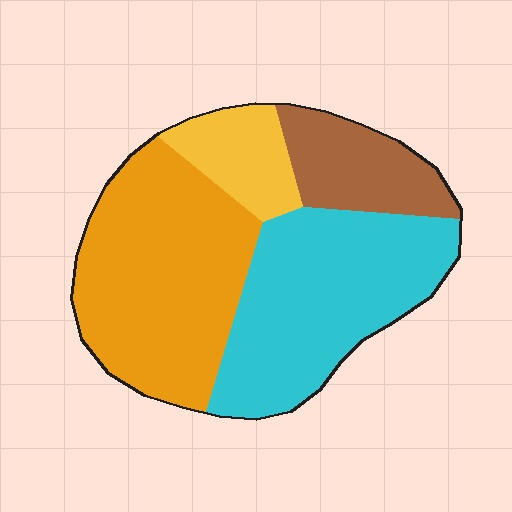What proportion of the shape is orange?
Orange takes up between a third and a half of the shape.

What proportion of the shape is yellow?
Yellow takes up about one tenth (1/10) of the shape.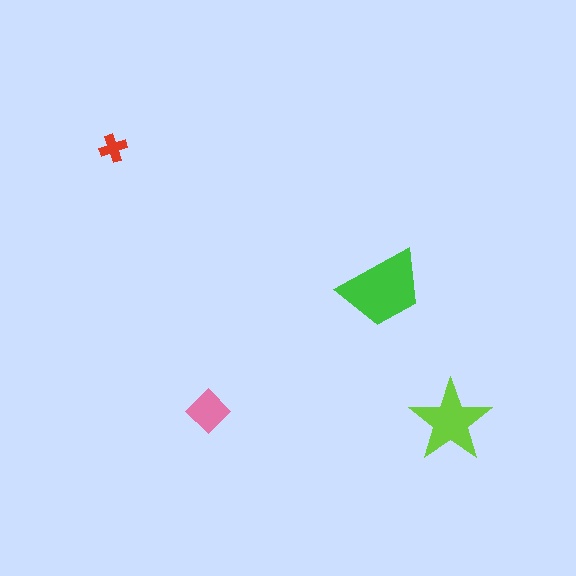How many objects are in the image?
There are 4 objects in the image.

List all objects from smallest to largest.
The red cross, the pink diamond, the lime star, the green trapezoid.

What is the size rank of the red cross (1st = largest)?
4th.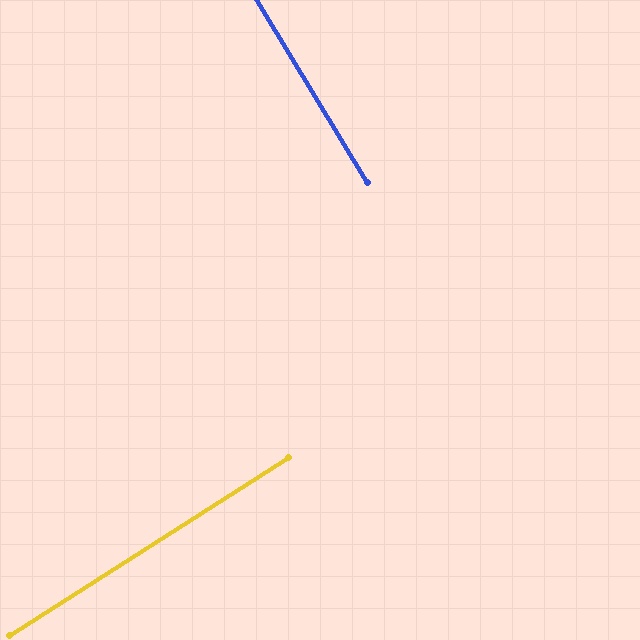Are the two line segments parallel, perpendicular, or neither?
Perpendicular — they meet at approximately 89°.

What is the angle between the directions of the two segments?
Approximately 89 degrees.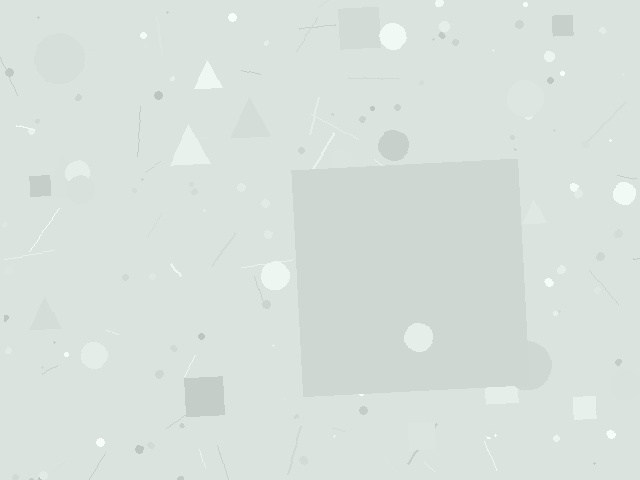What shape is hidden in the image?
A square is hidden in the image.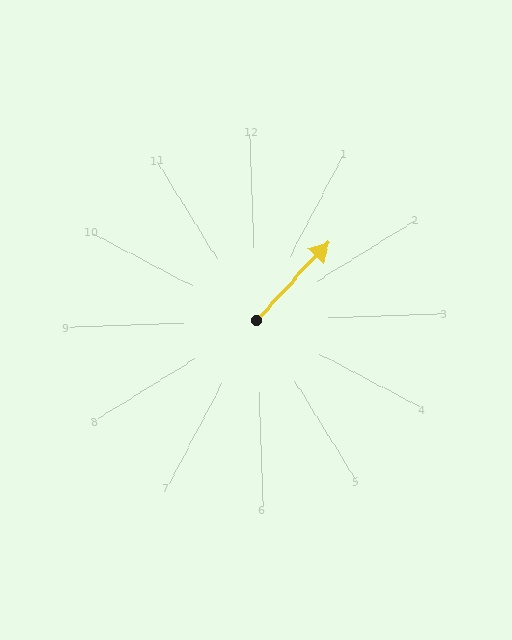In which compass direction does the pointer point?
Northeast.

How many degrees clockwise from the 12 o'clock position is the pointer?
Approximately 45 degrees.